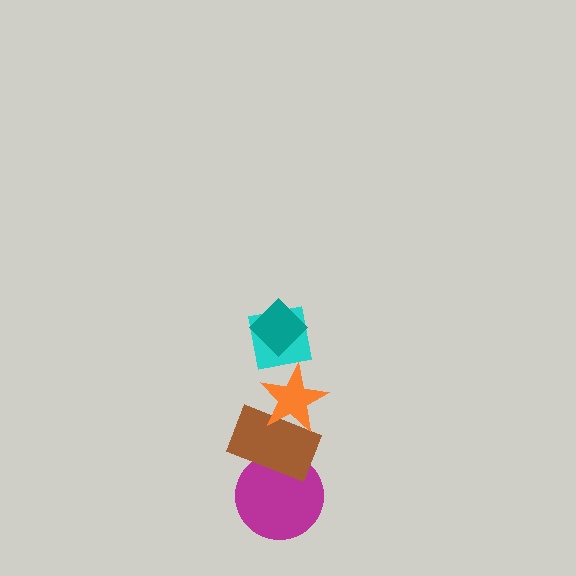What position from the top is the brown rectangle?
The brown rectangle is 4th from the top.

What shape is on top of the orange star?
The cyan square is on top of the orange star.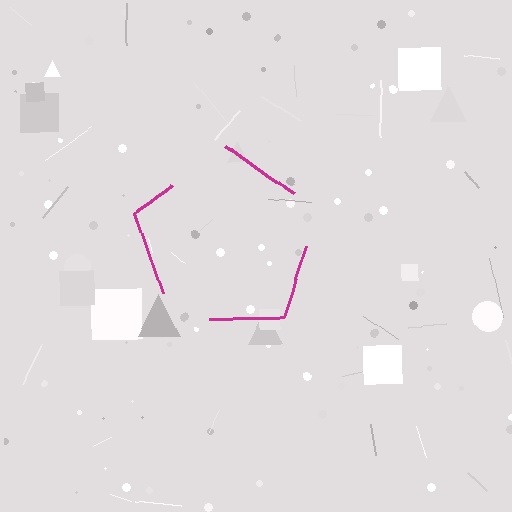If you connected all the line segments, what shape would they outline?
They would outline a pentagon.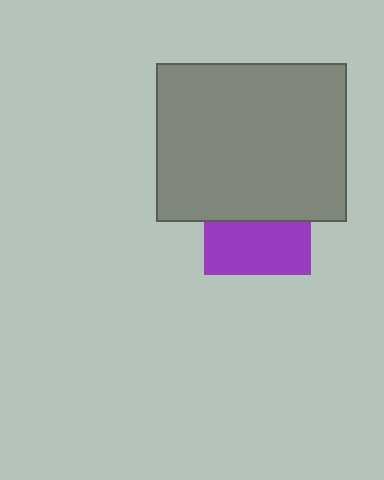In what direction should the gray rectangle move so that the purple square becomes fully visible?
The gray rectangle should move up. That is the shortest direction to clear the overlap and leave the purple square fully visible.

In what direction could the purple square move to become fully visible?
The purple square could move down. That would shift it out from behind the gray rectangle entirely.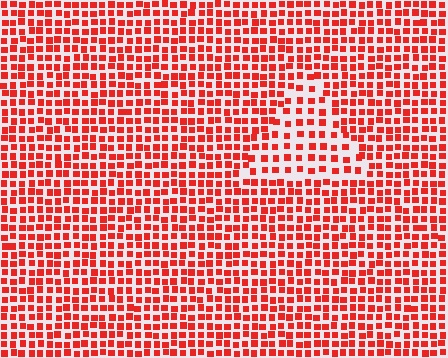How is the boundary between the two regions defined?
The boundary is defined by a change in element density (approximately 1.7x ratio). All elements are the same color, size, and shape.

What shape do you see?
I see a triangle.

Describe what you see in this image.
The image contains small red elements arranged at two different densities. A triangle-shaped region is visible where the elements are less densely packed than the surrounding area.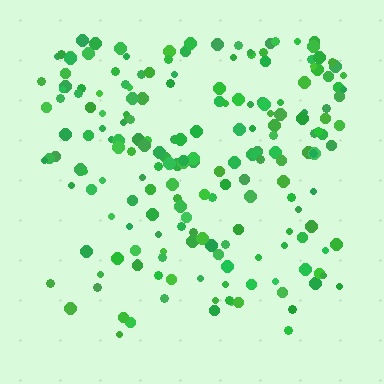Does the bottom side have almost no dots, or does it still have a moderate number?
Still a moderate number, just noticeably fewer than the top.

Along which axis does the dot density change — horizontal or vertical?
Vertical.